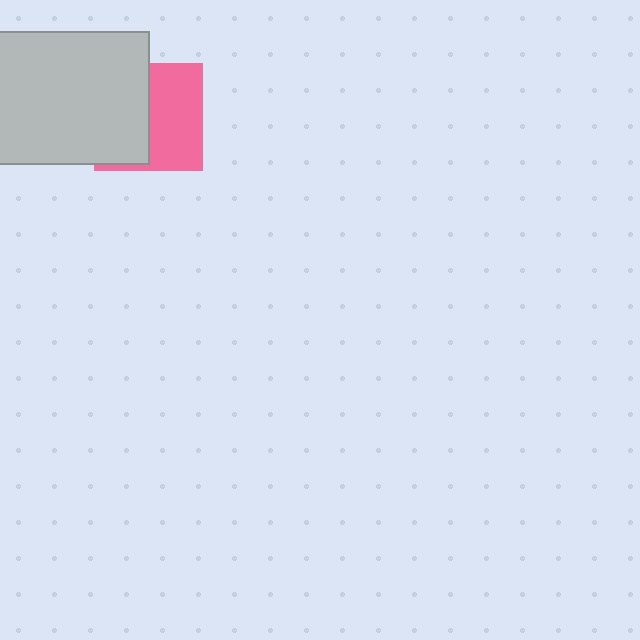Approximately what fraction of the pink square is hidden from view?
Roughly 48% of the pink square is hidden behind the light gray rectangle.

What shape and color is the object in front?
The object in front is a light gray rectangle.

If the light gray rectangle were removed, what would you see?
You would see the complete pink square.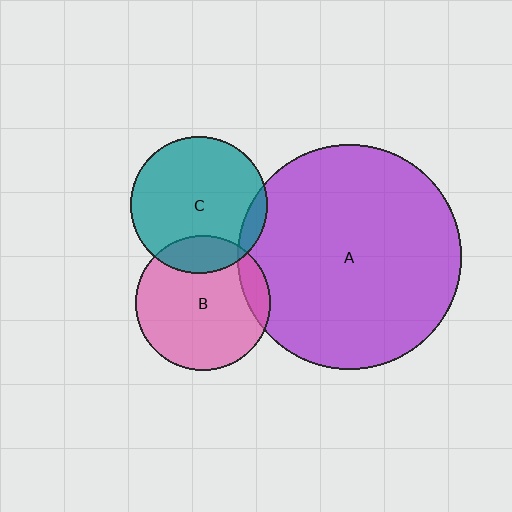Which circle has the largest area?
Circle A (purple).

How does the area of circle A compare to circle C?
Approximately 2.7 times.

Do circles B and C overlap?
Yes.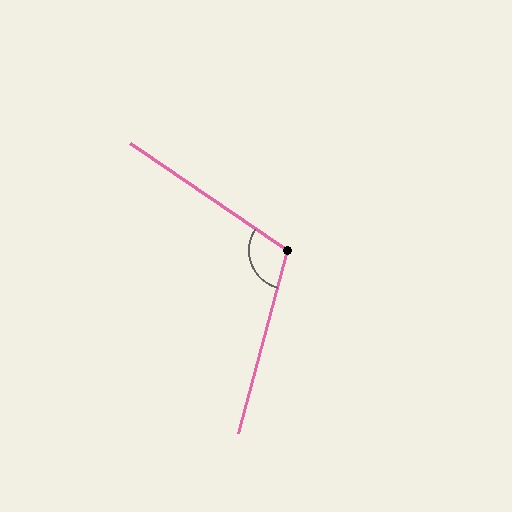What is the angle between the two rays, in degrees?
Approximately 109 degrees.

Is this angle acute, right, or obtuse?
It is obtuse.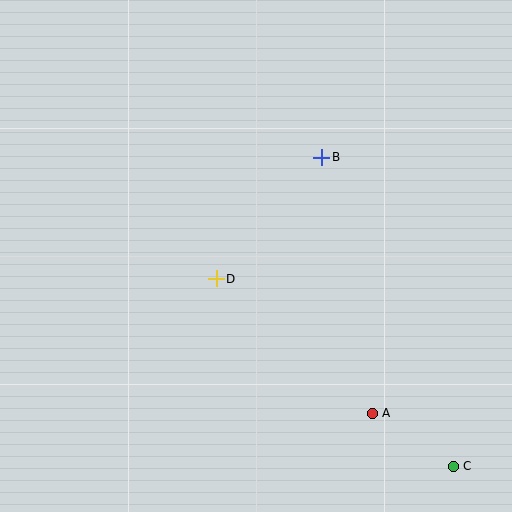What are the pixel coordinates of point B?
Point B is at (322, 157).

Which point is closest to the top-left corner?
Point D is closest to the top-left corner.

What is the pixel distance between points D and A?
The distance between D and A is 206 pixels.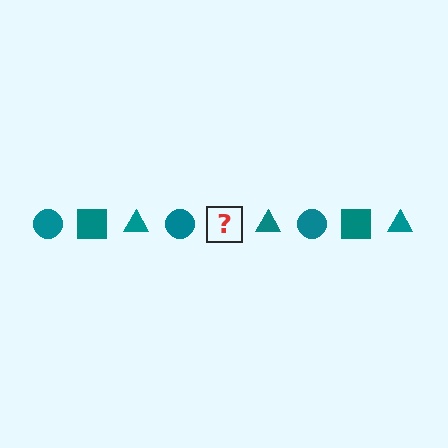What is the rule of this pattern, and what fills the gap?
The rule is that the pattern cycles through circle, square, triangle shapes in teal. The gap should be filled with a teal square.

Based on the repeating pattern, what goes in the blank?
The blank should be a teal square.